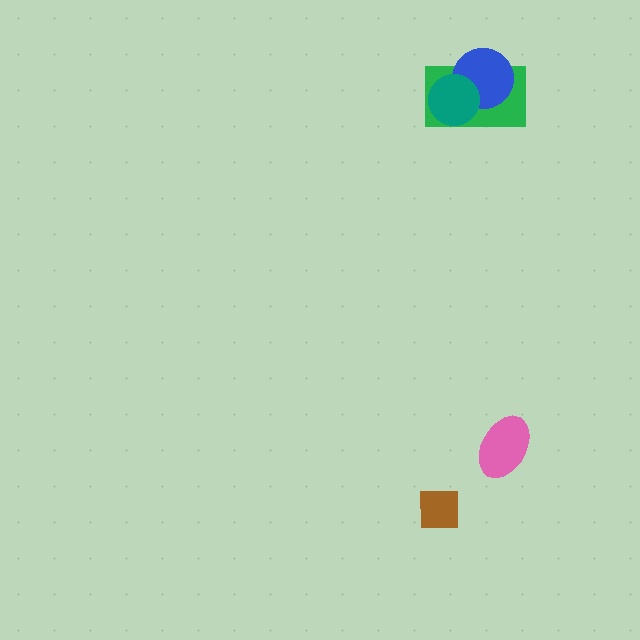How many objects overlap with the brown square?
0 objects overlap with the brown square.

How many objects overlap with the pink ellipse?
0 objects overlap with the pink ellipse.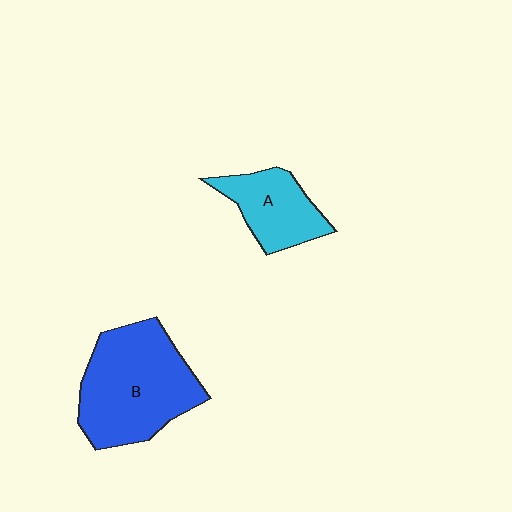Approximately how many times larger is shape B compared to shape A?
Approximately 1.9 times.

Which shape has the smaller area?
Shape A (cyan).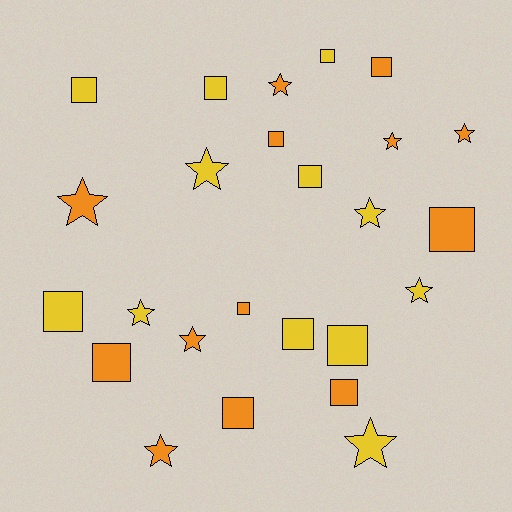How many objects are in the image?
There are 25 objects.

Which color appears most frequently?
Orange, with 13 objects.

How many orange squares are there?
There are 7 orange squares.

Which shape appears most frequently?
Square, with 14 objects.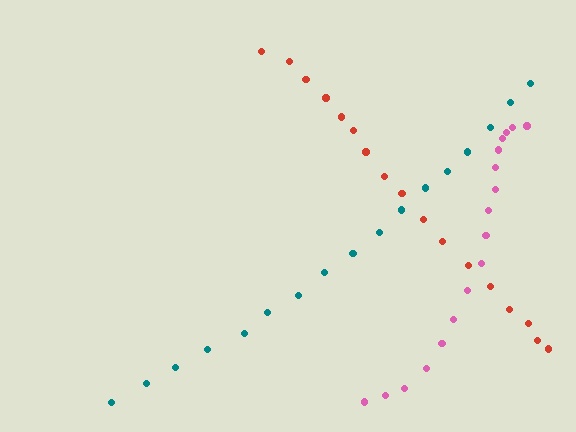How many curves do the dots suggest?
There are 3 distinct paths.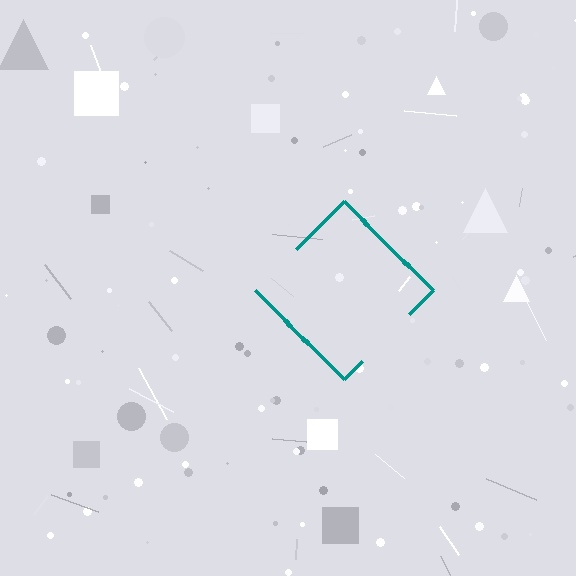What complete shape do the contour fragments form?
The contour fragments form a diamond.